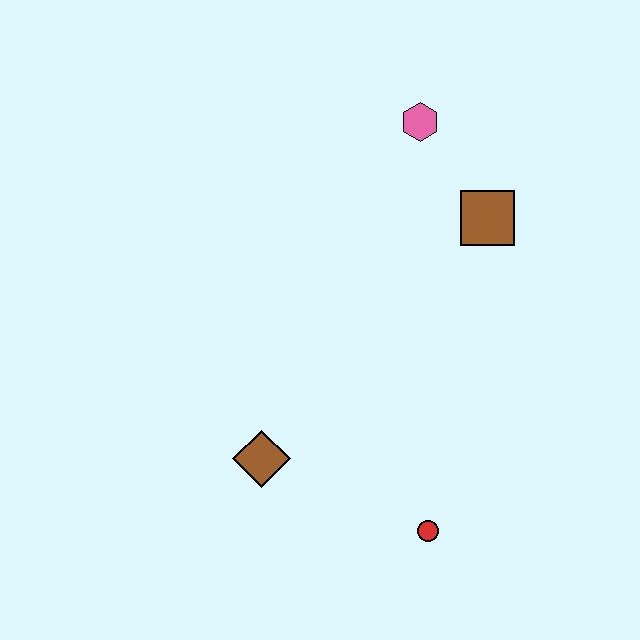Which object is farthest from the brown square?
The brown diamond is farthest from the brown square.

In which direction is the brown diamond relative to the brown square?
The brown diamond is below the brown square.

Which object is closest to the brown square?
The pink hexagon is closest to the brown square.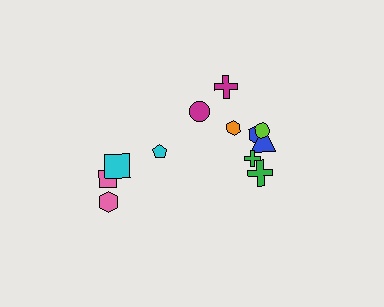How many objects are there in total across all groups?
There are 12 objects.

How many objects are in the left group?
There are 4 objects.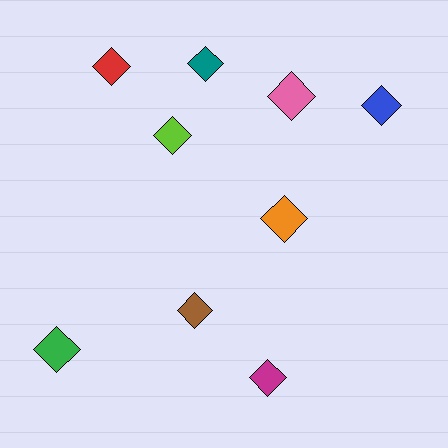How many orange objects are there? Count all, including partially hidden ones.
There is 1 orange object.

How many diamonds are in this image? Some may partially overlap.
There are 9 diamonds.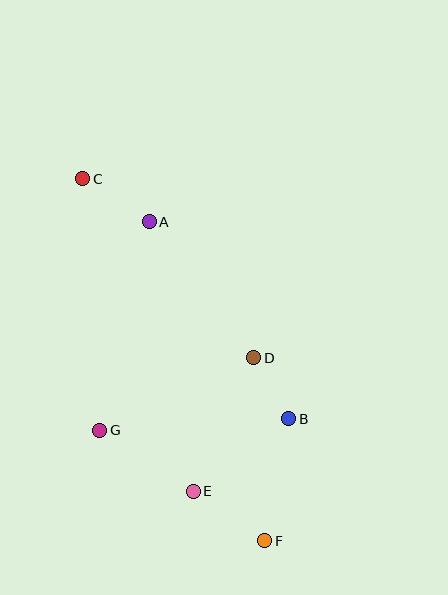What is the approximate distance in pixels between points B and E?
The distance between B and E is approximately 120 pixels.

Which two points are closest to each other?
Points B and D are closest to each other.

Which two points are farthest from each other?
Points C and F are farthest from each other.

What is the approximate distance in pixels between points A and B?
The distance between A and B is approximately 242 pixels.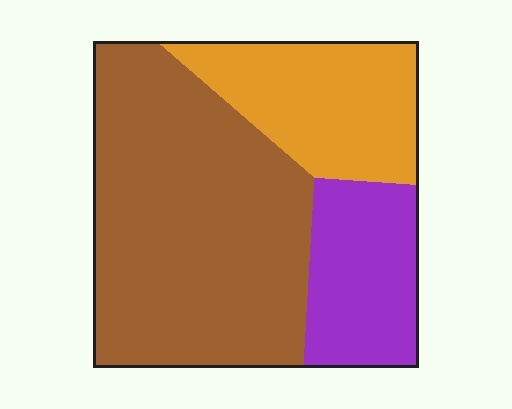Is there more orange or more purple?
Orange.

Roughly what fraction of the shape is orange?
Orange takes up about one quarter (1/4) of the shape.